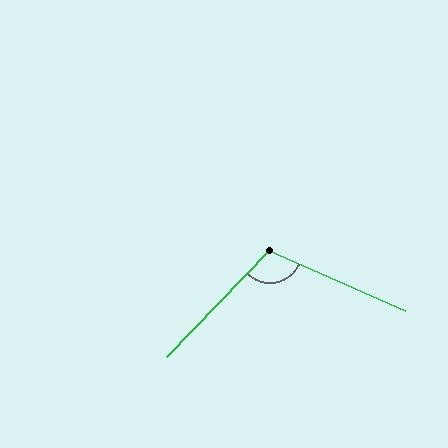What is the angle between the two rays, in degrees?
Approximately 110 degrees.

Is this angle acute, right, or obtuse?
It is obtuse.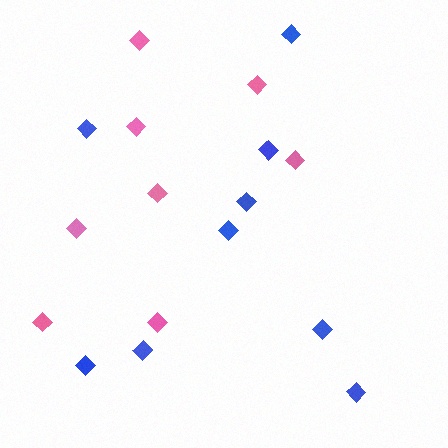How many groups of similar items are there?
There are 2 groups: one group of blue diamonds (9) and one group of pink diamonds (8).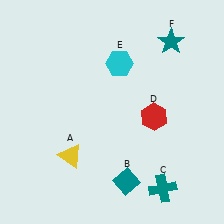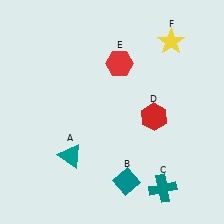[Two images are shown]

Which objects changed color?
A changed from yellow to teal. E changed from cyan to red. F changed from teal to yellow.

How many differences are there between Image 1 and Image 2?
There are 3 differences between the two images.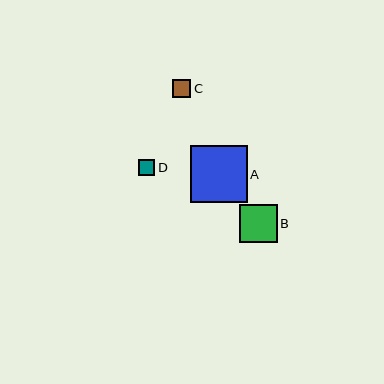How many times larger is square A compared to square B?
Square A is approximately 1.5 times the size of square B.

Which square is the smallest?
Square D is the smallest with a size of approximately 16 pixels.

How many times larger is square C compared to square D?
Square C is approximately 1.1 times the size of square D.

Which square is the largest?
Square A is the largest with a size of approximately 57 pixels.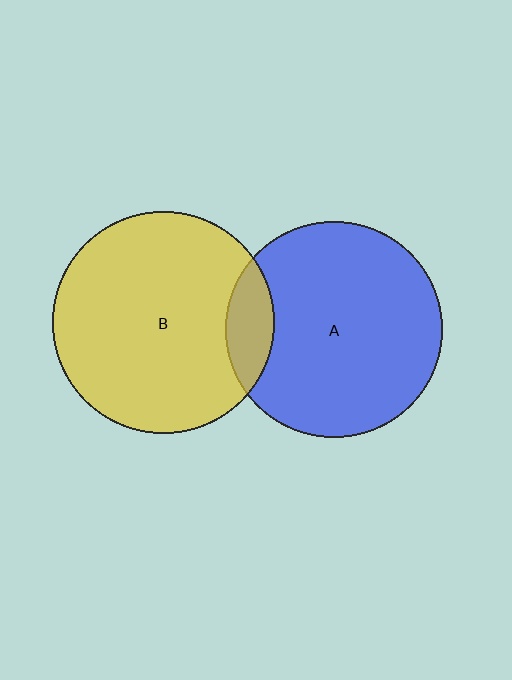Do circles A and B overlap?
Yes.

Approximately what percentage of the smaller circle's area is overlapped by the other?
Approximately 10%.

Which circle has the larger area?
Circle B (yellow).